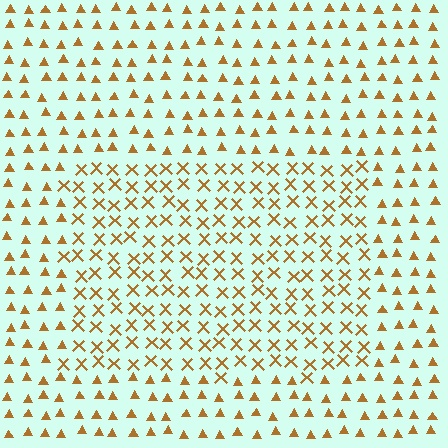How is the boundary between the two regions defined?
The boundary is defined by a change in element shape: X marks inside vs. triangles outside. All elements share the same color and spacing.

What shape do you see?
I see a rectangle.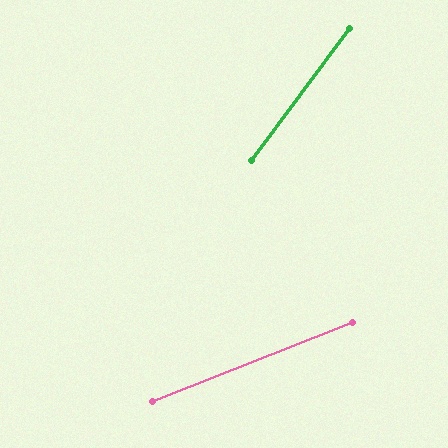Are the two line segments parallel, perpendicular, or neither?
Neither parallel nor perpendicular — they differ by about 32°.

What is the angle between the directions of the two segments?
Approximately 32 degrees.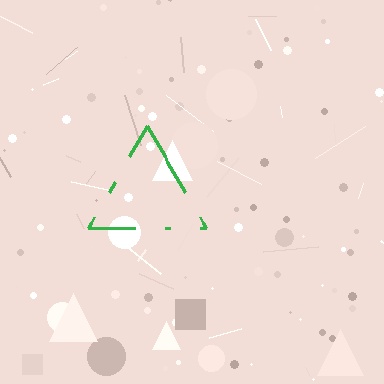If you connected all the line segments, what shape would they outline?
They would outline a triangle.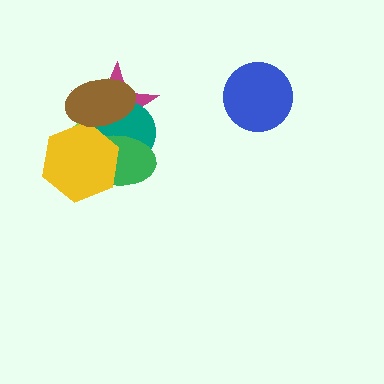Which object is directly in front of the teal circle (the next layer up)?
The green ellipse is directly in front of the teal circle.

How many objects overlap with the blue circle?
0 objects overlap with the blue circle.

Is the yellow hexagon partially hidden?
Yes, it is partially covered by another shape.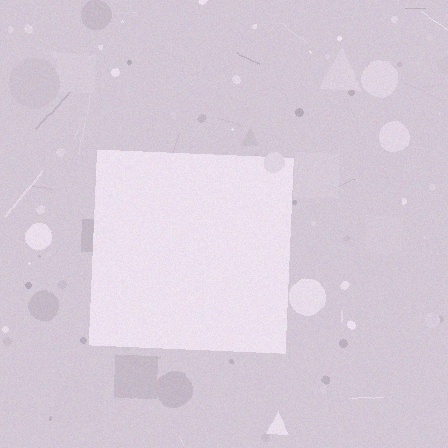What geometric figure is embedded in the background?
A square is embedded in the background.